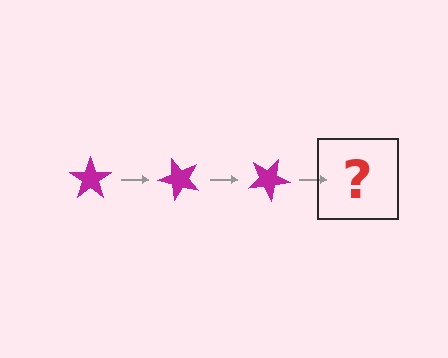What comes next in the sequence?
The next element should be a magenta star rotated 150 degrees.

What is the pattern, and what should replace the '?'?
The pattern is that the star rotates 50 degrees each step. The '?' should be a magenta star rotated 150 degrees.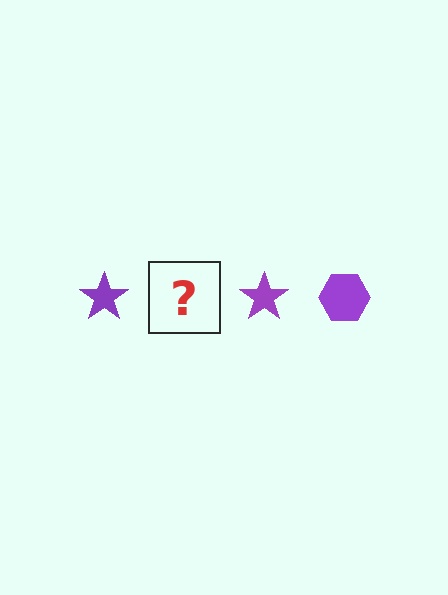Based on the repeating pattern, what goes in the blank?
The blank should be a purple hexagon.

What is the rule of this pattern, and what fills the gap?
The rule is that the pattern cycles through star, hexagon shapes in purple. The gap should be filled with a purple hexagon.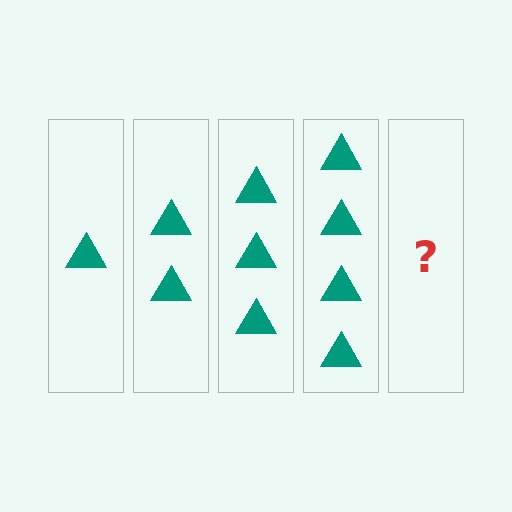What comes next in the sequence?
The next element should be 5 triangles.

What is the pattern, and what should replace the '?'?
The pattern is that each step adds one more triangle. The '?' should be 5 triangles.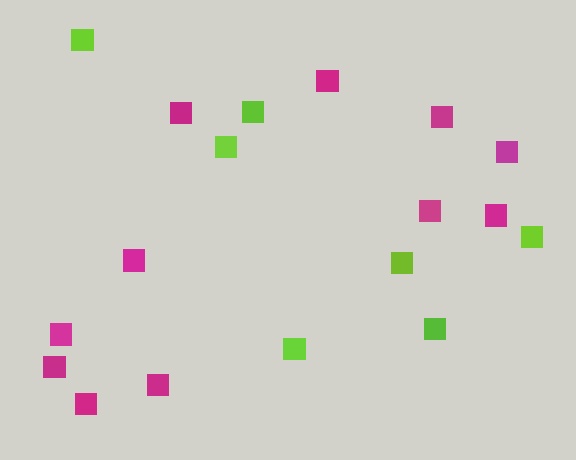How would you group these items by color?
There are 2 groups: one group of lime squares (7) and one group of magenta squares (11).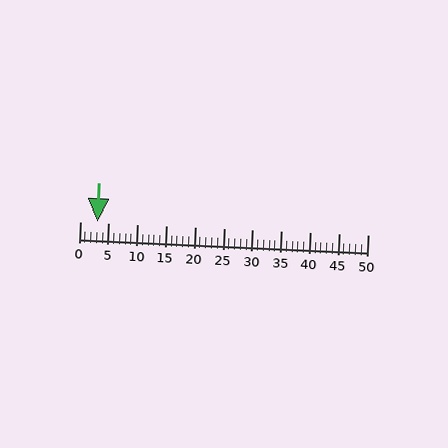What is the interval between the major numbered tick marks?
The major tick marks are spaced 5 units apart.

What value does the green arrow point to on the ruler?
The green arrow points to approximately 3.